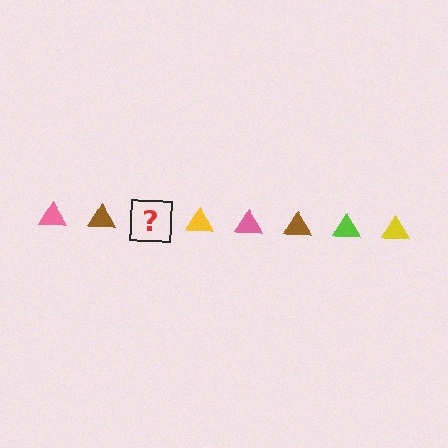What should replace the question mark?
The question mark should be replaced with a lime triangle.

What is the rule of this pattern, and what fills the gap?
The rule is that the pattern cycles through pink, brown, lime, yellow triangles. The gap should be filled with a lime triangle.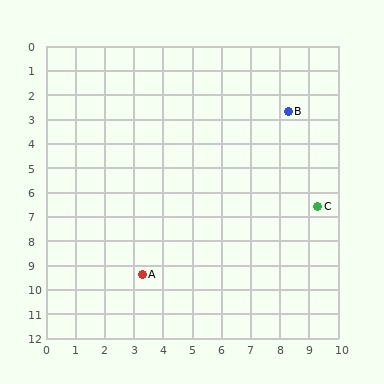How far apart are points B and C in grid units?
Points B and C are about 4.0 grid units apart.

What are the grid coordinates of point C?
Point C is at approximately (9.3, 6.6).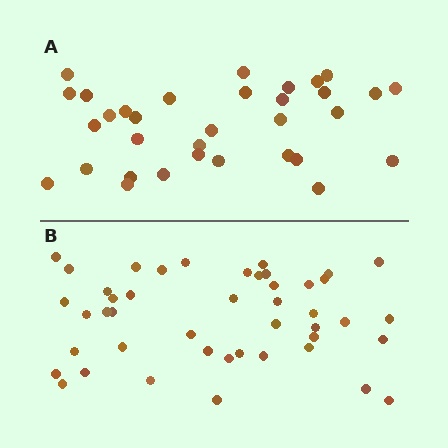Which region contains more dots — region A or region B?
Region B (the bottom region) has more dots.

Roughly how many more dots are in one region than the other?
Region B has roughly 12 or so more dots than region A.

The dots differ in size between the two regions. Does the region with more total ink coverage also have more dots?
No. Region A has more total ink coverage because its dots are larger, but region B actually contains more individual dots. Total area can be misleading — the number of items is what matters here.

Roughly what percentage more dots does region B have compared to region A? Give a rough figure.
About 35% more.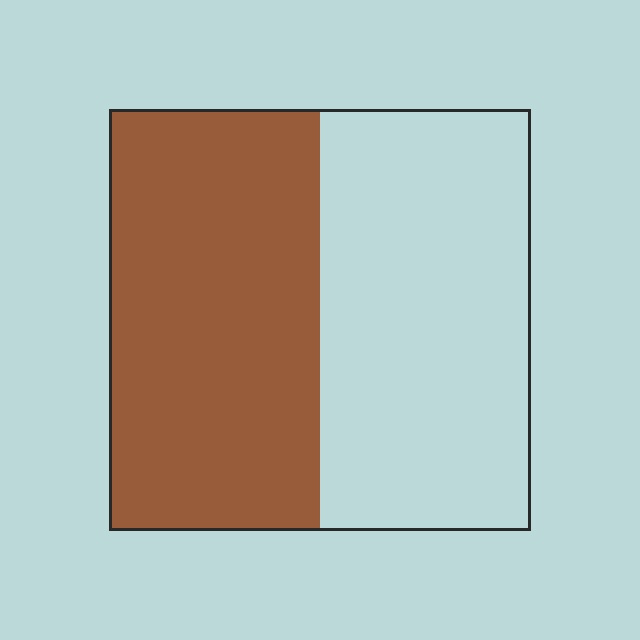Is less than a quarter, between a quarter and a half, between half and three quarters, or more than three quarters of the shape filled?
Between half and three quarters.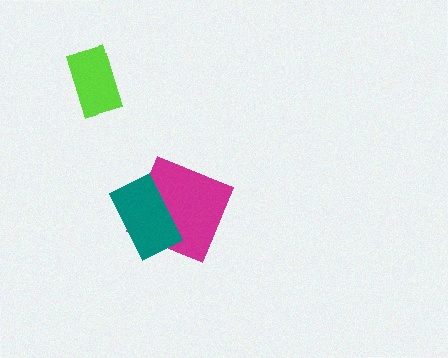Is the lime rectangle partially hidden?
No, no other shape covers it.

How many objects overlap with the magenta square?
1 object overlaps with the magenta square.